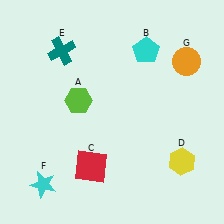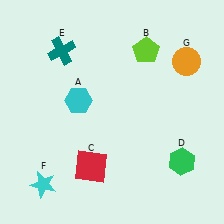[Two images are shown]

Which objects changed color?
A changed from lime to cyan. B changed from cyan to lime. D changed from yellow to green.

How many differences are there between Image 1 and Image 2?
There are 3 differences between the two images.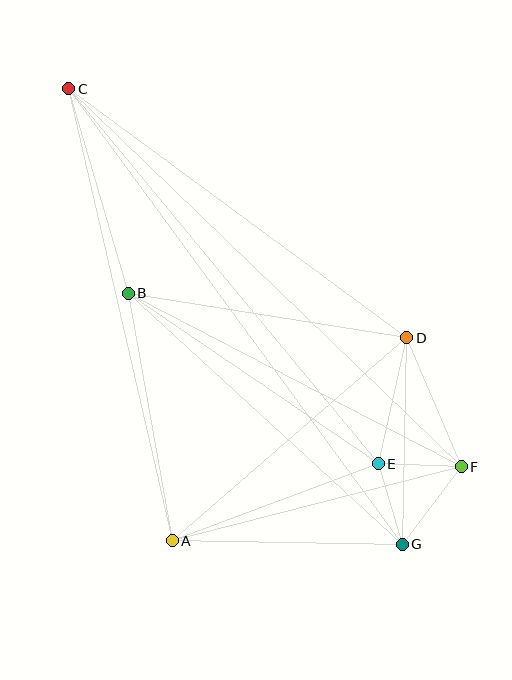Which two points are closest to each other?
Points E and F are closest to each other.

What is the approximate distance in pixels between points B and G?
The distance between B and G is approximately 372 pixels.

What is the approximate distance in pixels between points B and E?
The distance between B and E is approximately 303 pixels.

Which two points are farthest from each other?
Points C and G are farthest from each other.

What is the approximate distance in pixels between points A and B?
The distance between A and B is approximately 252 pixels.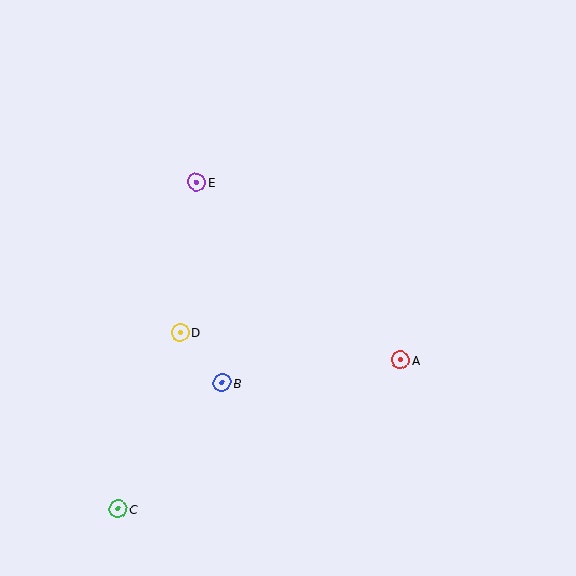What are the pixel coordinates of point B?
Point B is at (222, 383).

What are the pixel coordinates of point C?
Point C is at (118, 509).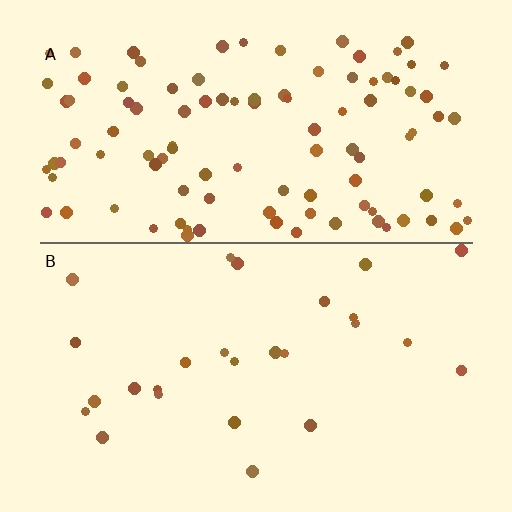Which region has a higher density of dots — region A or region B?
A (the top).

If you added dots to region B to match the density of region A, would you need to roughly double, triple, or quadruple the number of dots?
Approximately quadruple.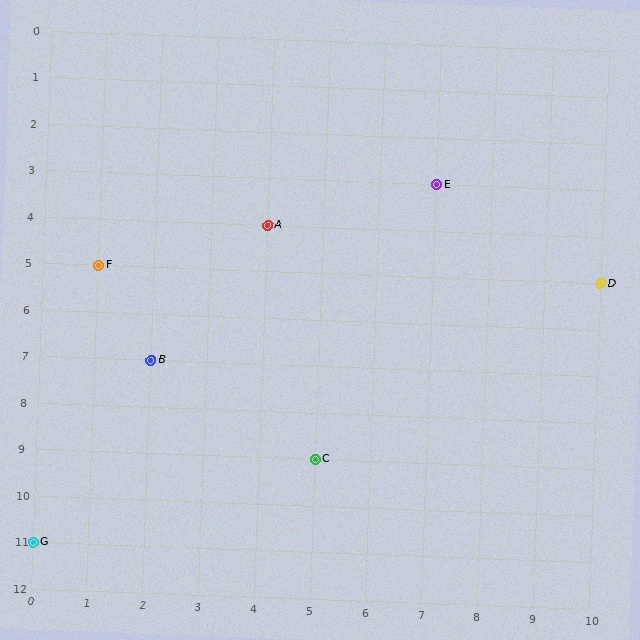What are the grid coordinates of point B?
Point B is at grid coordinates (2, 7).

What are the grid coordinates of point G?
Point G is at grid coordinates (0, 11).